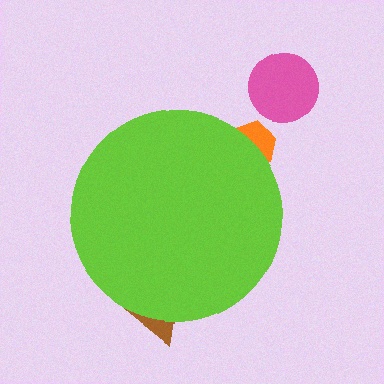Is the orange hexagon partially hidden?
Yes, the orange hexagon is partially hidden behind the lime circle.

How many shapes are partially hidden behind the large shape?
2 shapes are partially hidden.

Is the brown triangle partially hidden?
Yes, the brown triangle is partially hidden behind the lime circle.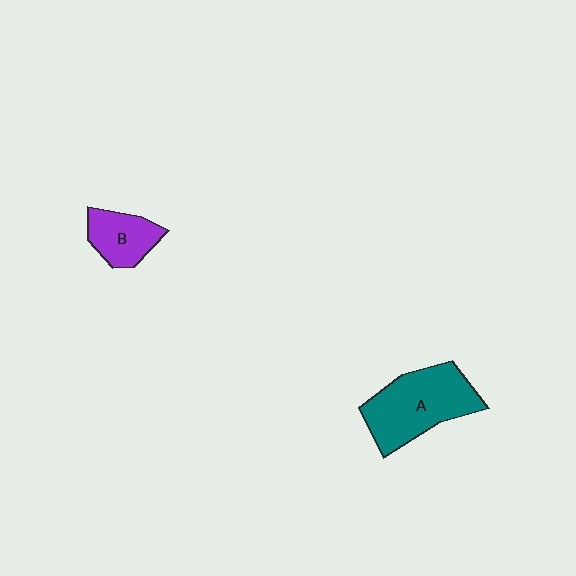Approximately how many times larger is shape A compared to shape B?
Approximately 2.0 times.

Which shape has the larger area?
Shape A (teal).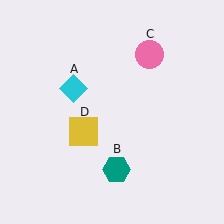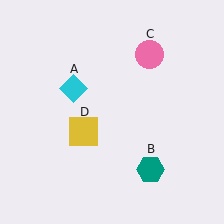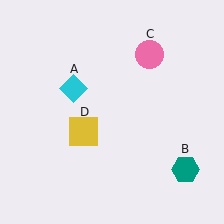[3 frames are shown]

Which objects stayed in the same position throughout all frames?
Cyan diamond (object A) and pink circle (object C) and yellow square (object D) remained stationary.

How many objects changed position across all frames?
1 object changed position: teal hexagon (object B).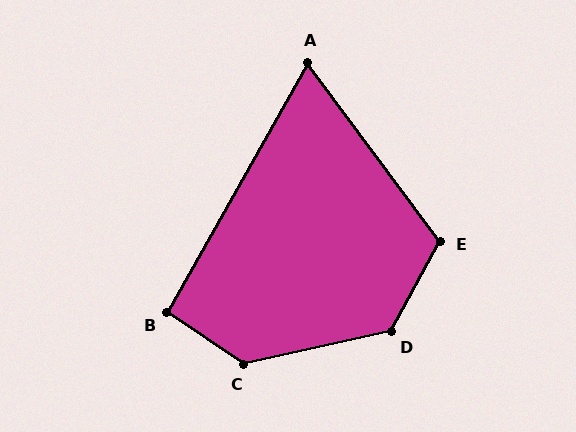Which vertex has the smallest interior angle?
A, at approximately 66 degrees.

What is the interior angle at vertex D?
Approximately 131 degrees (obtuse).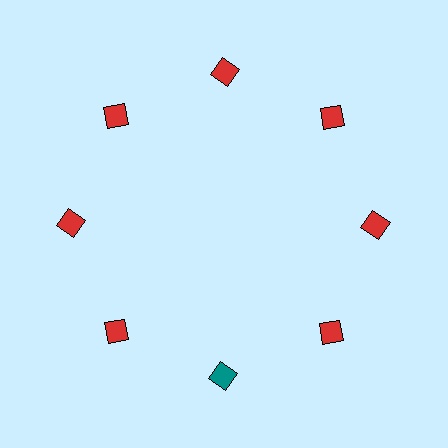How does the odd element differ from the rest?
It has a different color: teal instead of red.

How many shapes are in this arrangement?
There are 8 shapes arranged in a ring pattern.